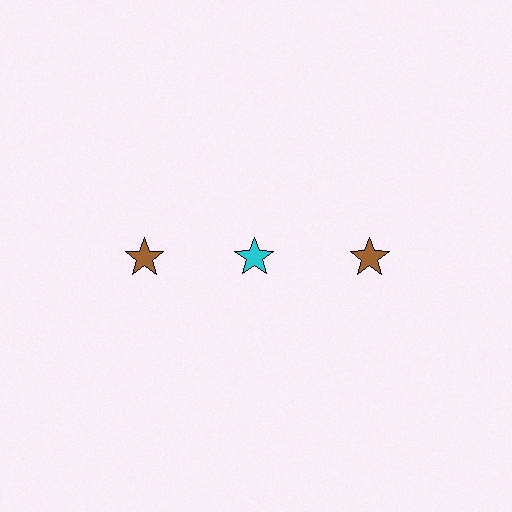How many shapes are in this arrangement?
There are 3 shapes arranged in a grid pattern.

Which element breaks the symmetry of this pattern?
The cyan star in the top row, second from left column breaks the symmetry. All other shapes are brown stars.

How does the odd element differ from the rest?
It has a different color: cyan instead of brown.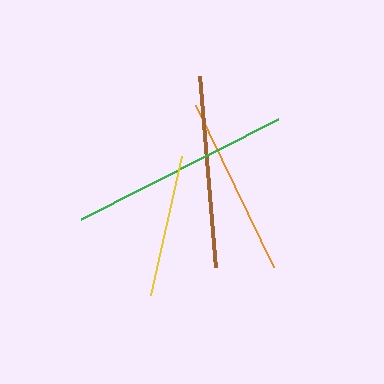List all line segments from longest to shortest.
From longest to shortest: green, brown, orange, yellow.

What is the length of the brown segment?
The brown segment is approximately 192 pixels long.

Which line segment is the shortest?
The yellow line is the shortest at approximately 143 pixels.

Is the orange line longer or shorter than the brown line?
The brown line is longer than the orange line.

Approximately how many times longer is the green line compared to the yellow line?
The green line is approximately 1.5 times the length of the yellow line.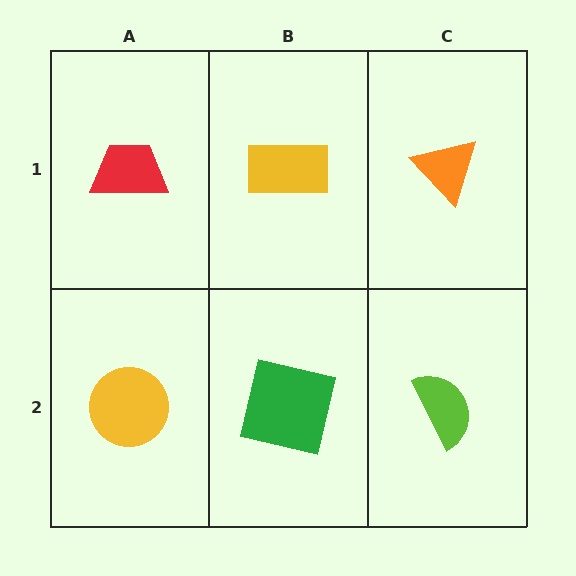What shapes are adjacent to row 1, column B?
A green square (row 2, column B), a red trapezoid (row 1, column A), an orange triangle (row 1, column C).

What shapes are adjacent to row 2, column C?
An orange triangle (row 1, column C), a green square (row 2, column B).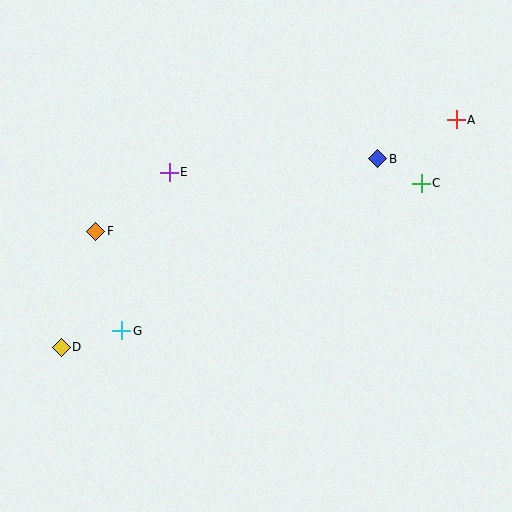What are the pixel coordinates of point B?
Point B is at (378, 159).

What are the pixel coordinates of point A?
Point A is at (456, 120).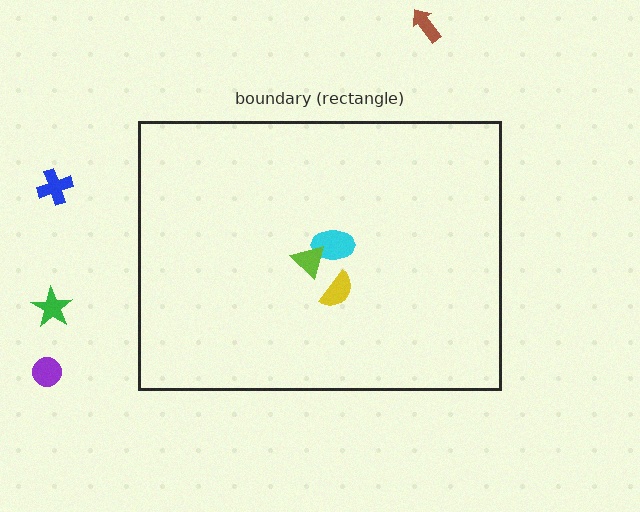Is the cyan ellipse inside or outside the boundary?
Inside.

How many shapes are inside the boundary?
3 inside, 4 outside.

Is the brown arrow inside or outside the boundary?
Outside.